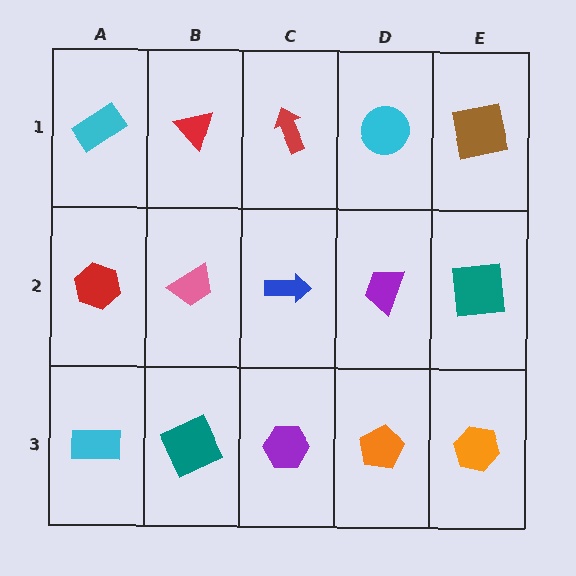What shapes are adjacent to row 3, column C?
A blue arrow (row 2, column C), a teal square (row 3, column B), an orange pentagon (row 3, column D).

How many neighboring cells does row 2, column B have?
4.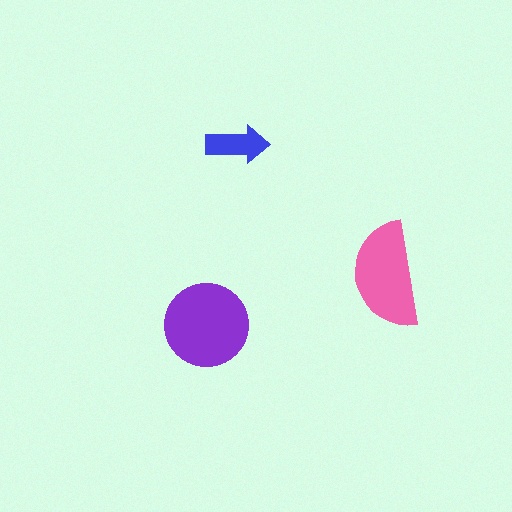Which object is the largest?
The purple circle.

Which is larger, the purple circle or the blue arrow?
The purple circle.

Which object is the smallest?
The blue arrow.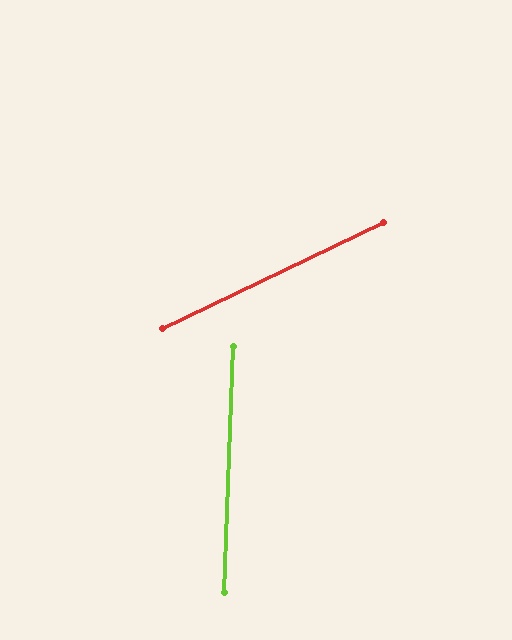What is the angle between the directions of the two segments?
Approximately 62 degrees.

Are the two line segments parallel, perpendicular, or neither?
Neither parallel nor perpendicular — they differ by about 62°.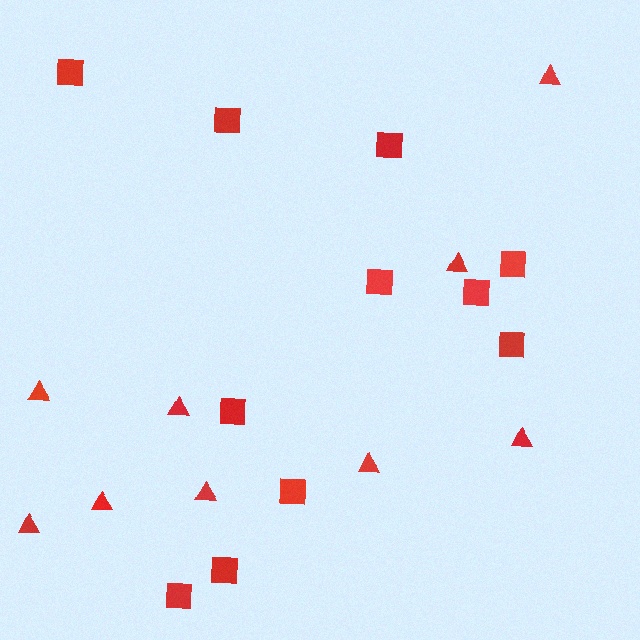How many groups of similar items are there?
There are 2 groups: one group of squares (11) and one group of triangles (9).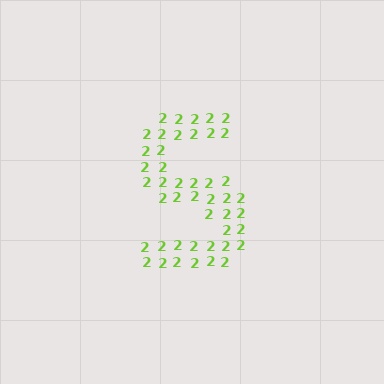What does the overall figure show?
The overall figure shows the letter S.